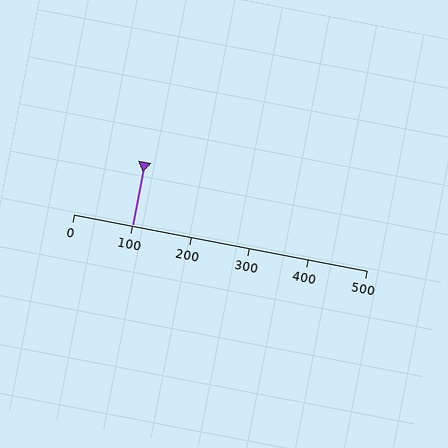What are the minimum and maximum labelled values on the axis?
The axis runs from 0 to 500.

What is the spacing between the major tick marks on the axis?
The major ticks are spaced 100 apart.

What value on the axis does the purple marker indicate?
The marker indicates approximately 100.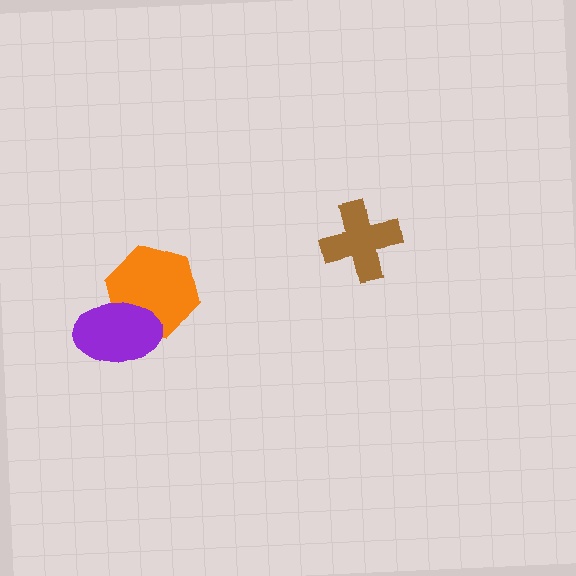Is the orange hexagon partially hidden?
Yes, it is partially covered by another shape.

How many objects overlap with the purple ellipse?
1 object overlaps with the purple ellipse.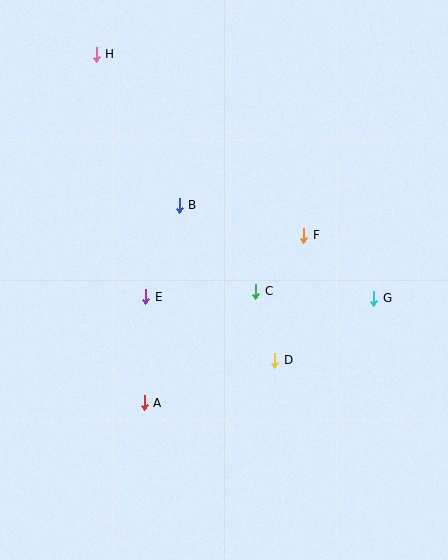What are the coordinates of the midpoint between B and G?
The midpoint between B and G is at (277, 252).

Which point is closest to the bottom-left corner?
Point A is closest to the bottom-left corner.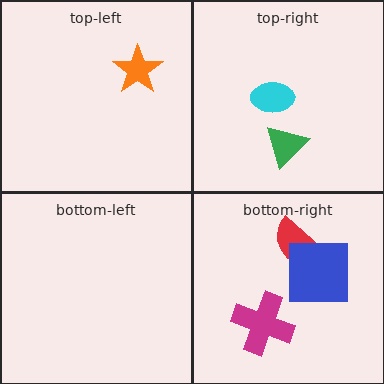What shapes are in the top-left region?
The orange star.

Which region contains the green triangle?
The top-right region.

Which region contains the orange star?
The top-left region.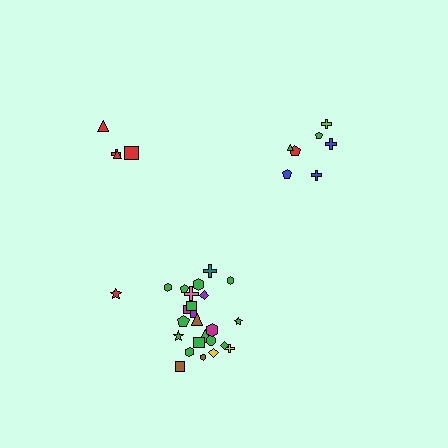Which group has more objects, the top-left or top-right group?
The top-right group.